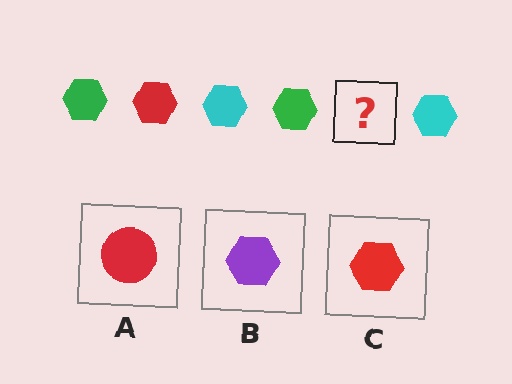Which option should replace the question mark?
Option C.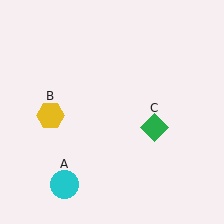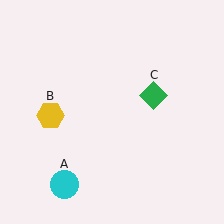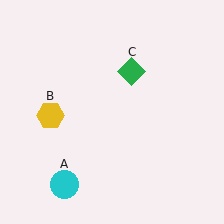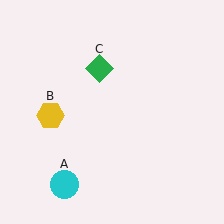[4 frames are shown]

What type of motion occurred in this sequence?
The green diamond (object C) rotated counterclockwise around the center of the scene.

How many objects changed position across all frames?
1 object changed position: green diamond (object C).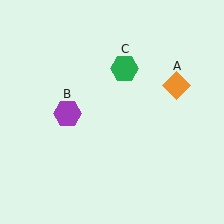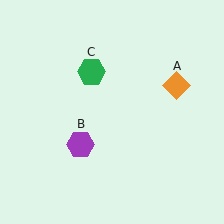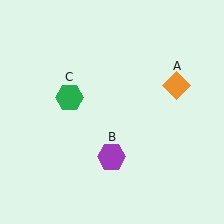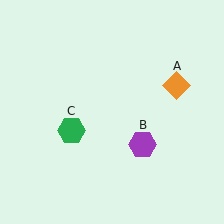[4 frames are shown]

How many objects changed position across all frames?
2 objects changed position: purple hexagon (object B), green hexagon (object C).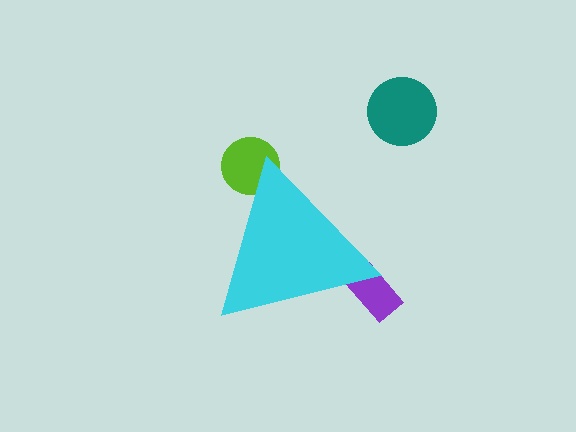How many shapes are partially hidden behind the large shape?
2 shapes are partially hidden.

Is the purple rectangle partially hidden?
Yes, the purple rectangle is partially hidden behind the cyan triangle.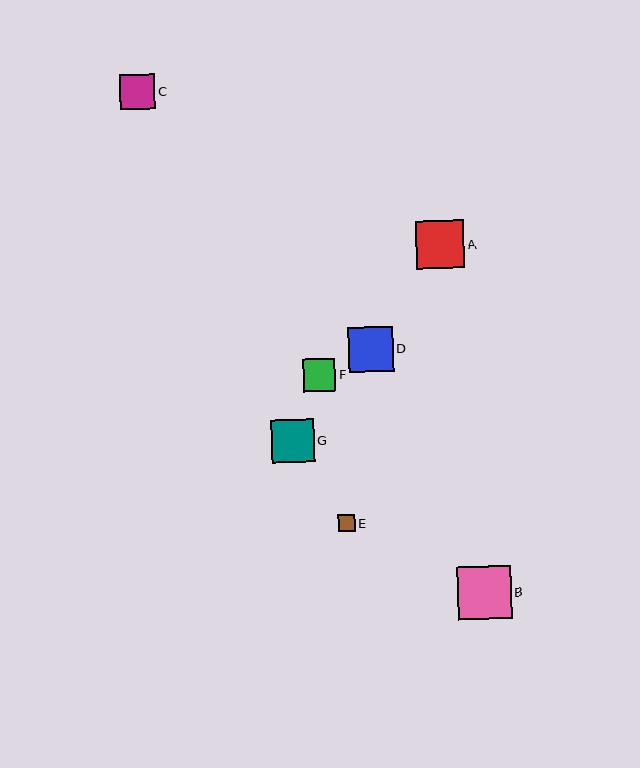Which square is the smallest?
Square E is the smallest with a size of approximately 17 pixels.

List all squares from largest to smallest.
From largest to smallest: B, A, D, G, C, F, E.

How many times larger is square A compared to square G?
Square A is approximately 1.1 times the size of square G.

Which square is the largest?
Square B is the largest with a size of approximately 54 pixels.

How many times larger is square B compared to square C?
Square B is approximately 1.5 times the size of square C.